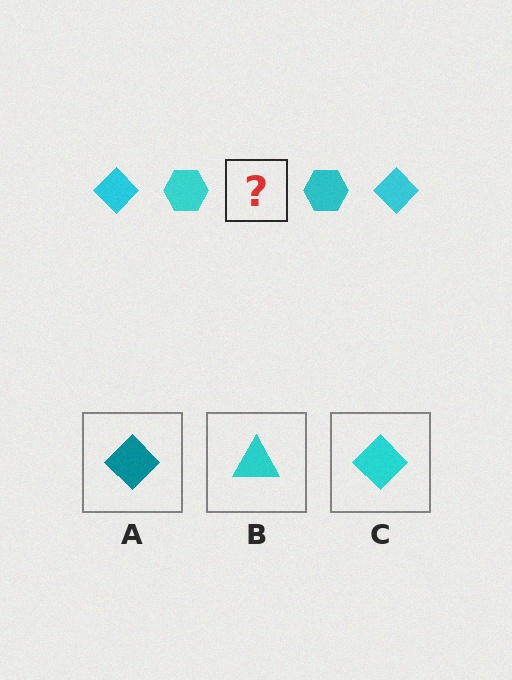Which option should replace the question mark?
Option C.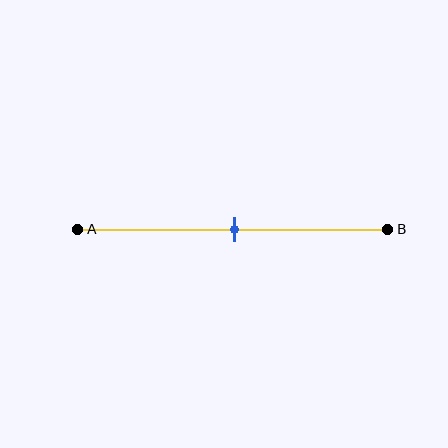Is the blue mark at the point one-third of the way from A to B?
No, the mark is at about 50% from A, not at the 33% one-third point.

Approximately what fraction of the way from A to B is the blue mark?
The blue mark is approximately 50% of the way from A to B.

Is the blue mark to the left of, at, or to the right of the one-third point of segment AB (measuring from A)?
The blue mark is to the right of the one-third point of segment AB.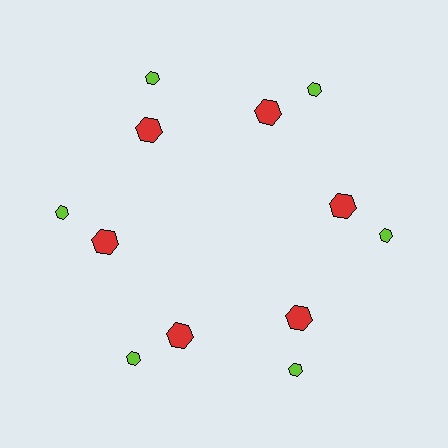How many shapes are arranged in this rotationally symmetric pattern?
There are 12 shapes, arranged in 6 groups of 2.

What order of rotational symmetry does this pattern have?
This pattern has 6-fold rotational symmetry.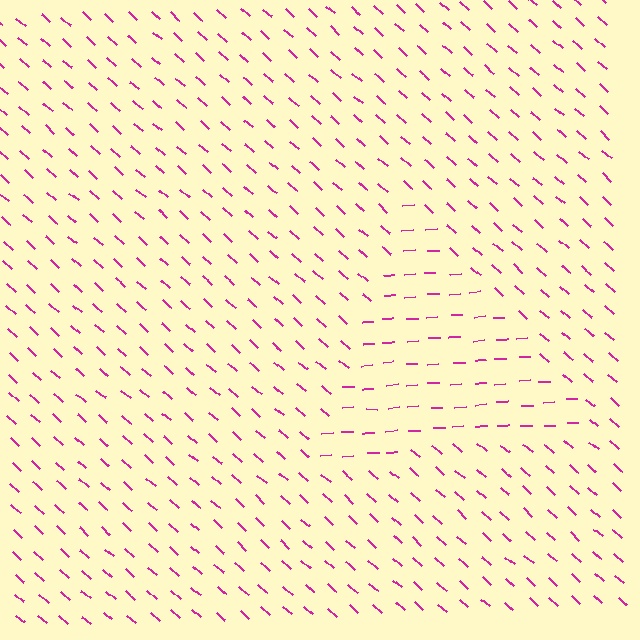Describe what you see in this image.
The image is filled with small magenta line segments. A triangle region in the image has lines oriented differently from the surrounding lines, creating a visible texture boundary.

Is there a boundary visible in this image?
Yes, there is a texture boundary formed by a change in line orientation.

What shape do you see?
I see a triangle.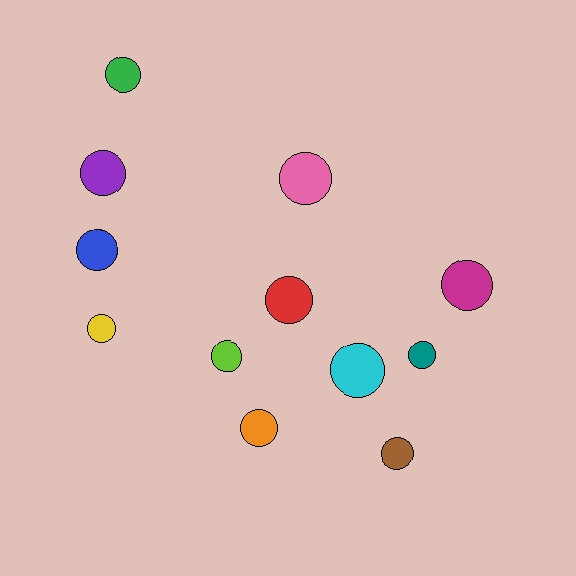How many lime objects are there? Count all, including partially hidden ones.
There is 1 lime object.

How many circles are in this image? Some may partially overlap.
There are 12 circles.